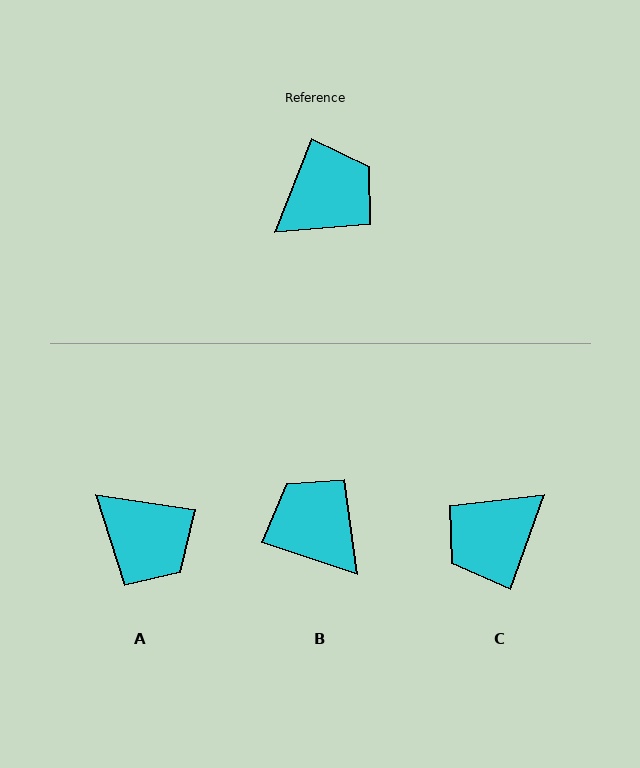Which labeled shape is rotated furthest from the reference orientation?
C, about 178 degrees away.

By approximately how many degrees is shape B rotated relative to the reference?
Approximately 93 degrees counter-clockwise.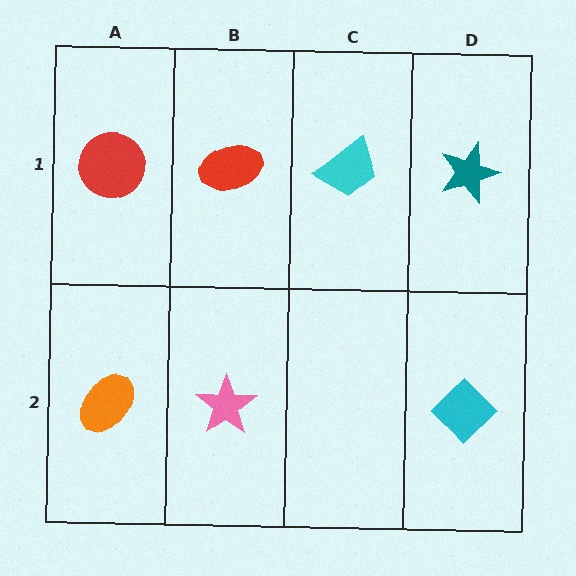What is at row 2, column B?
A pink star.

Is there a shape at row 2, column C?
No, that cell is empty.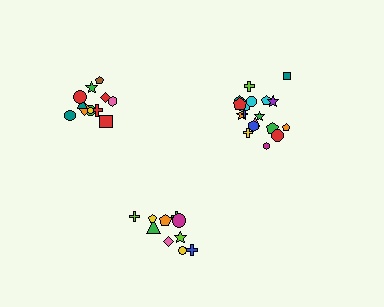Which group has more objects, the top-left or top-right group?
The top-right group.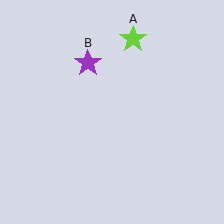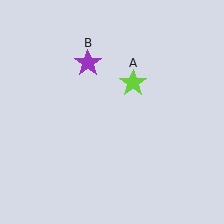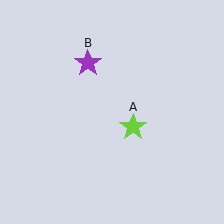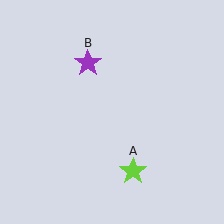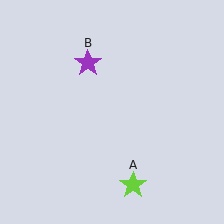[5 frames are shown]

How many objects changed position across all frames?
1 object changed position: lime star (object A).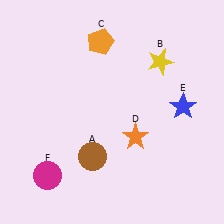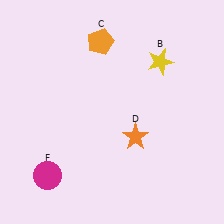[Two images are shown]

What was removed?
The blue star (E), the brown circle (A) were removed in Image 2.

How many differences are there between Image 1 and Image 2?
There are 2 differences between the two images.